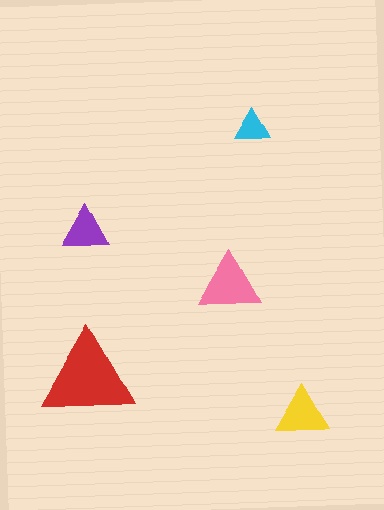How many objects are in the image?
There are 5 objects in the image.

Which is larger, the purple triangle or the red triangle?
The red one.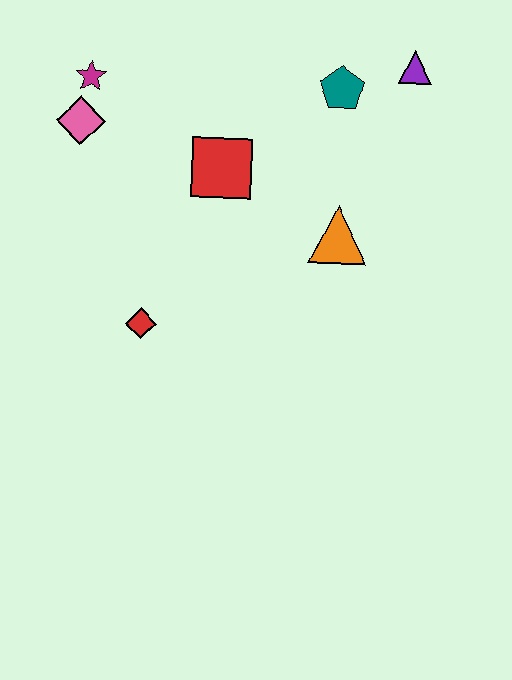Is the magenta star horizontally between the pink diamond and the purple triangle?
Yes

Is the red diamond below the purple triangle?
Yes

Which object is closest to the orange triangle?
The red square is closest to the orange triangle.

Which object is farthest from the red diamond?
The purple triangle is farthest from the red diamond.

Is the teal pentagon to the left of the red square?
No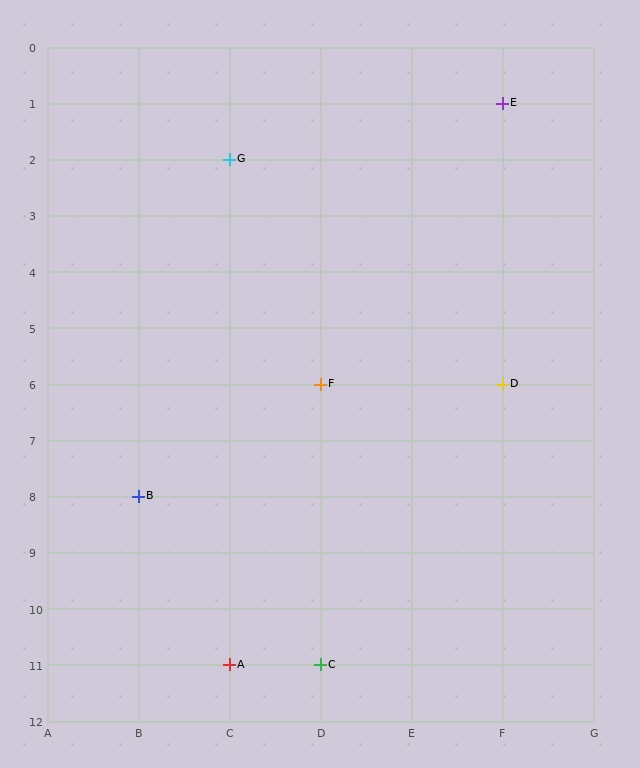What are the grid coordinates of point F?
Point F is at grid coordinates (D, 6).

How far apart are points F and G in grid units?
Points F and G are 1 column and 4 rows apart (about 4.1 grid units diagonally).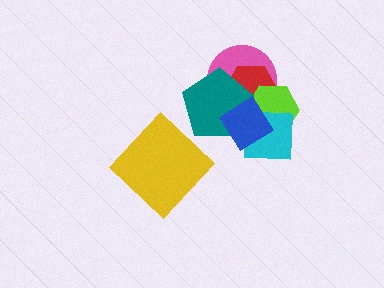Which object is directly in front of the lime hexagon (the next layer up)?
The teal pentagon is directly in front of the lime hexagon.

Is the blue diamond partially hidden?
No, no other shape covers it.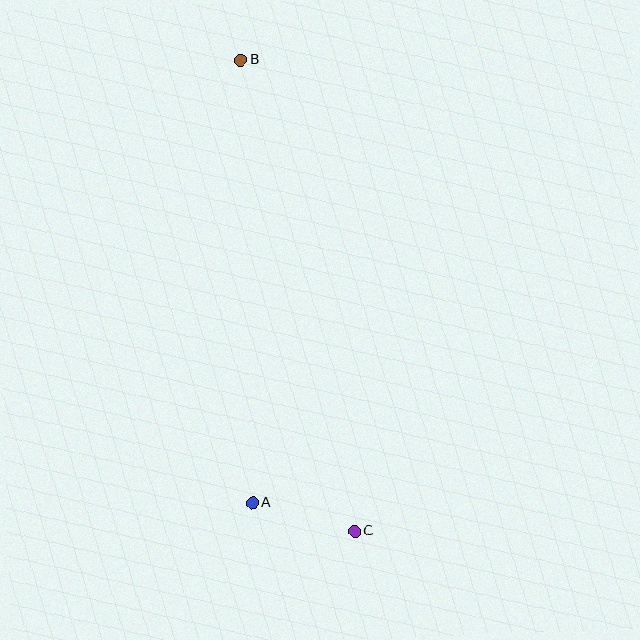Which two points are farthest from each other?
Points B and C are farthest from each other.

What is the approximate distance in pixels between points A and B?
The distance between A and B is approximately 443 pixels.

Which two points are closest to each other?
Points A and C are closest to each other.